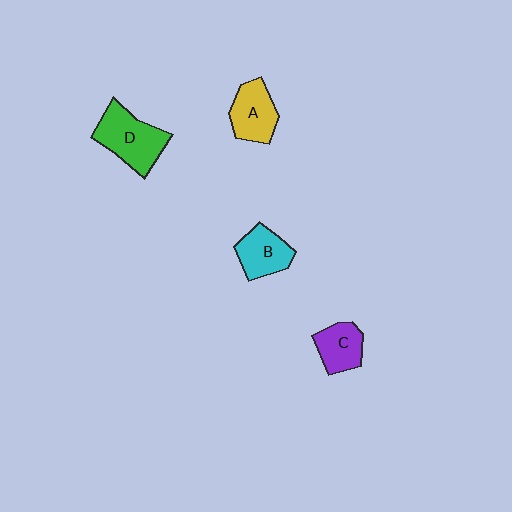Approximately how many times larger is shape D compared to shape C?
Approximately 1.6 times.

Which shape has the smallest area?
Shape C (purple).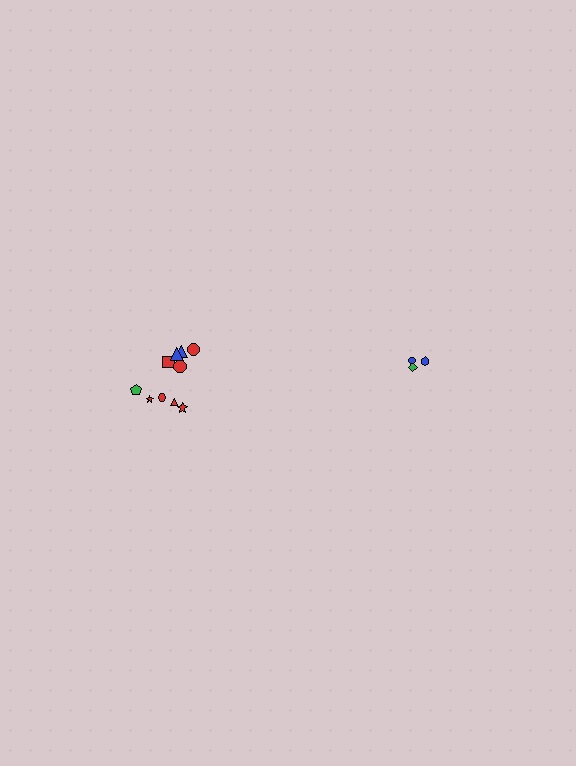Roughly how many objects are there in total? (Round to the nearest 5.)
Roughly 15 objects in total.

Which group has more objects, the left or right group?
The left group.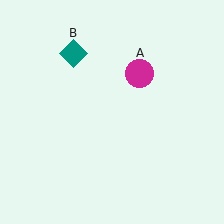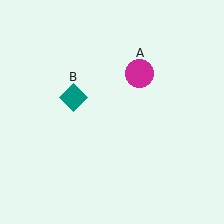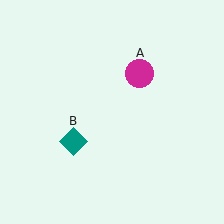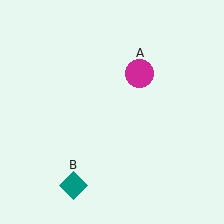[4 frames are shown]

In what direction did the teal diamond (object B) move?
The teal diamond (object B) moved down.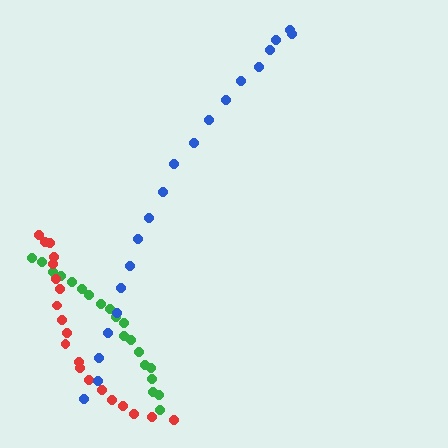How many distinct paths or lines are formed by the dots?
There are 3 distinct paths.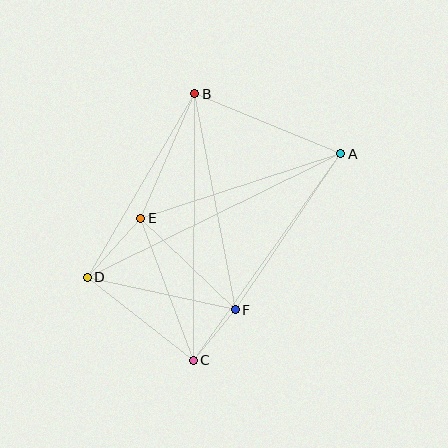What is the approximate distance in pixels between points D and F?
The distance between D and F is approximately 152 pixels.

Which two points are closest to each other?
Points C and F are closest to each other.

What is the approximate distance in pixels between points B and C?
The distance between B and C is approximately 267 pixels.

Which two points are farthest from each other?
Points A and D are farthest from each other.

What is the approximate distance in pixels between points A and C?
The distance between A and C is approximately 254 pixels.